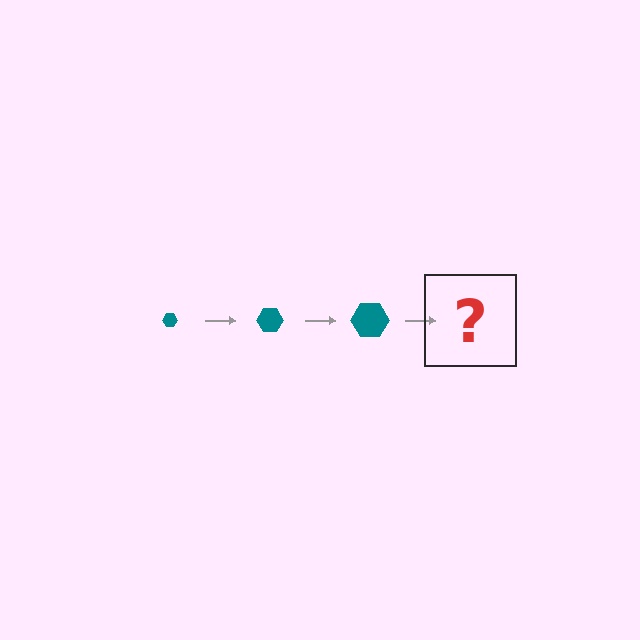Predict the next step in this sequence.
The next step is a teal hexagon, larger than the previous one.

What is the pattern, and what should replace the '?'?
The pattern is that the hexagon gets progressively larger each step. The '?' should be a teal hexagon, larger than the previous one.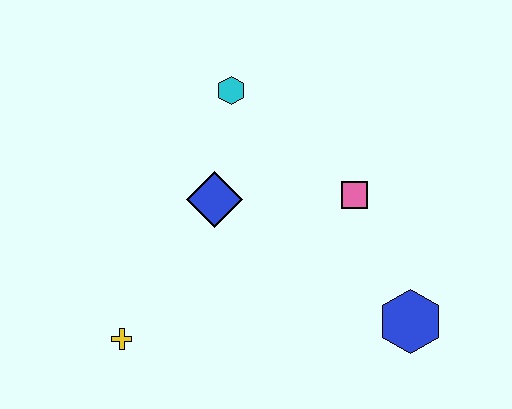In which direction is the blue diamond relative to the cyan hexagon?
The blue diamond is below the cyan hexagon.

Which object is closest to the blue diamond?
The cyan hexagon is closest to the blue diamond.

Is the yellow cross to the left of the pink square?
Yes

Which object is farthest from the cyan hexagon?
The blue hexagon is farthest from the cyan hexagon.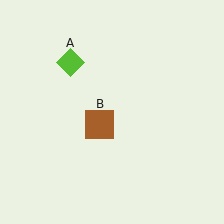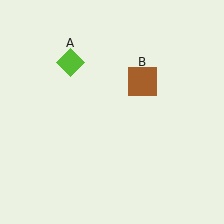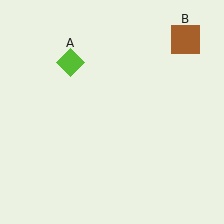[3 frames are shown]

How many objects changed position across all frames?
1 object changed position: brown square (object B).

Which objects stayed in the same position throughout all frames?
Lime diamond (object A) remained stationary.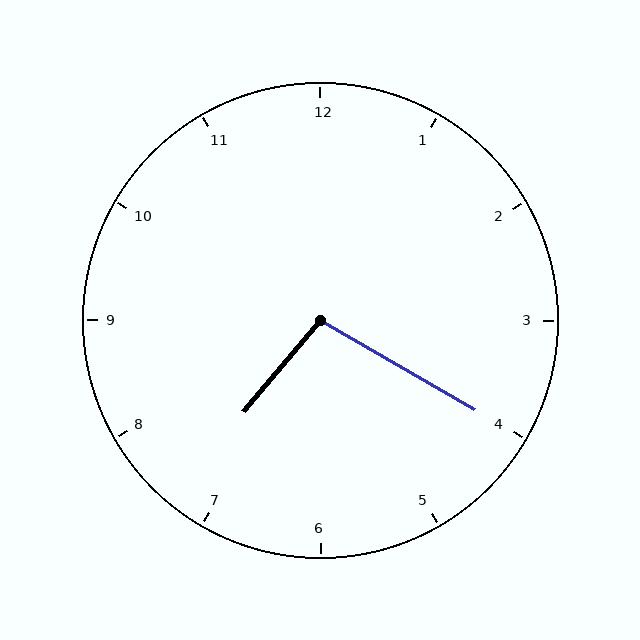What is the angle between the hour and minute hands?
Approximately 100 degrees.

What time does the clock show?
7:20.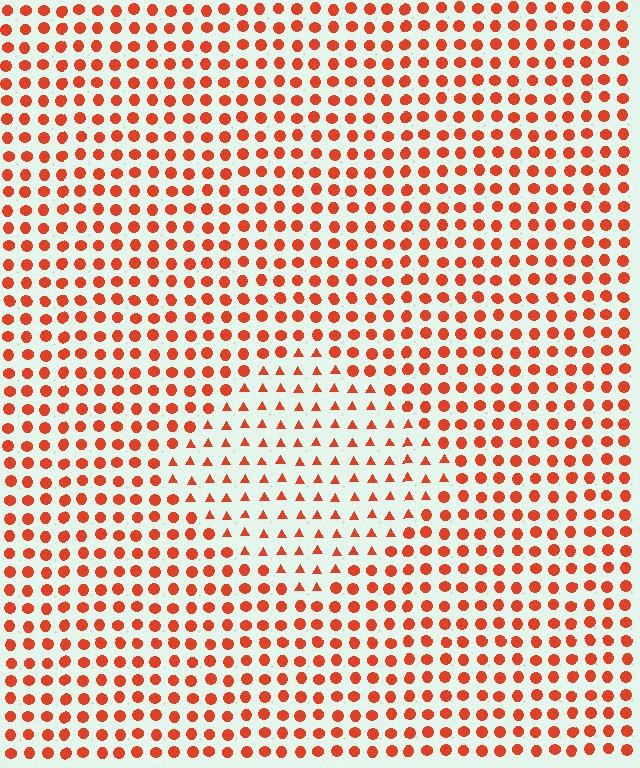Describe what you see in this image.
The image is filled with small red elements arranged in a uniform grid. A diamond-shaped region contains triangles, while the surrounding area contains circles. The boundary is defined purely by the change in element shape.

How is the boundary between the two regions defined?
The boundary is defined by a change in element shape: triangles inside vs. circles outside. All elements share the same color and spacing.